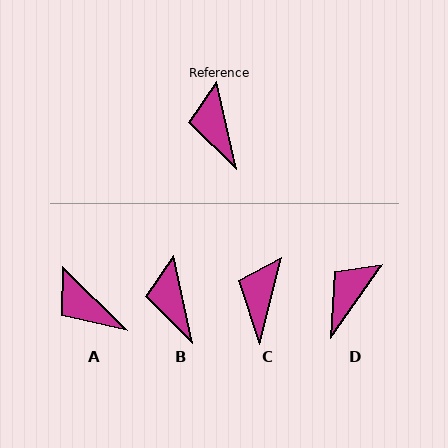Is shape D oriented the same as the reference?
No, it is off by about 48 degrees.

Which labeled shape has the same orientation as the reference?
B.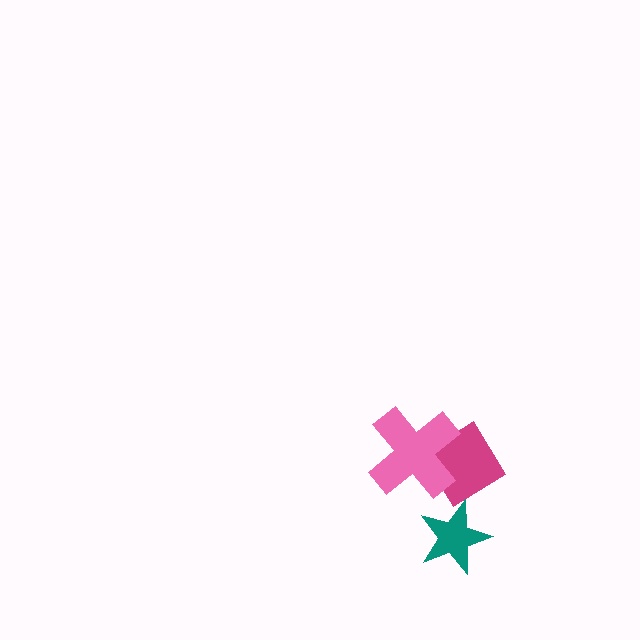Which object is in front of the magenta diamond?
The pink cross is in front of the magenta diamond.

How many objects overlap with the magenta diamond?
1 object overlaps with the magenta diamond.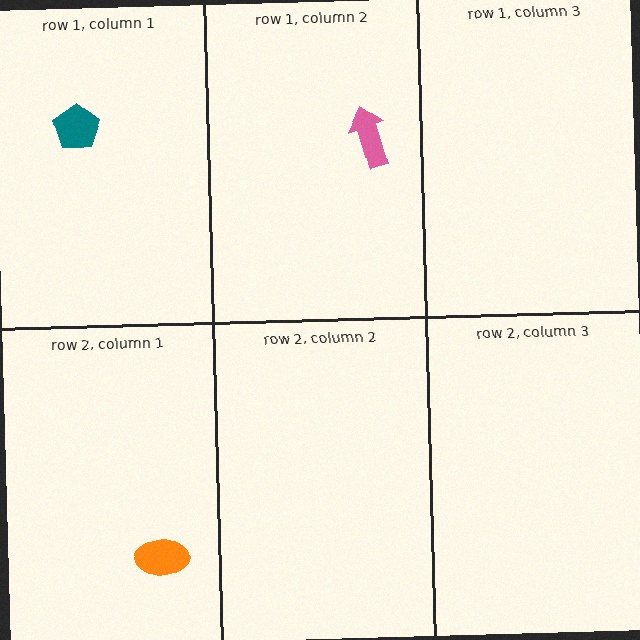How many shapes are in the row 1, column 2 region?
1.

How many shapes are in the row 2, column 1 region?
1.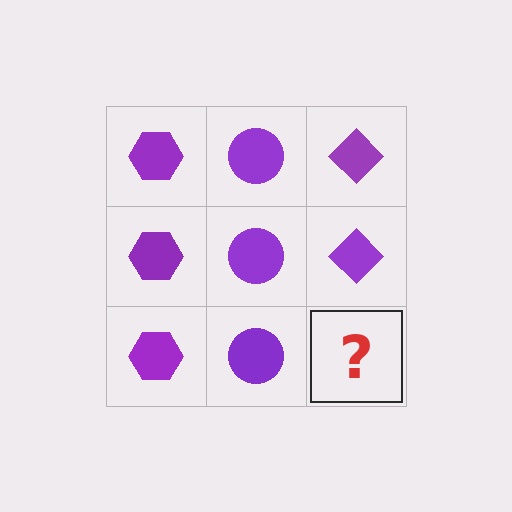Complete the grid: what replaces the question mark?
The question mark should be replaced with a purple diamond.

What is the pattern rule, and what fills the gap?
The rule is that each column has a consistent shape. The gap should be filled with a purple diamond.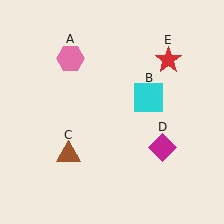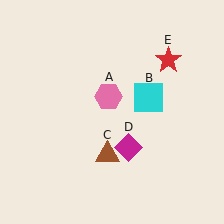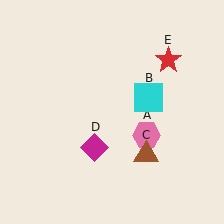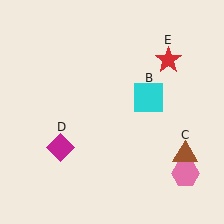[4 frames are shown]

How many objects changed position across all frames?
3 objects changed position: pink hexagon (object A), brown triangle (object C), magenta diamond (object D).